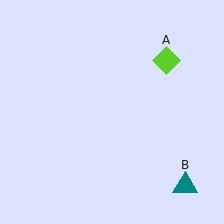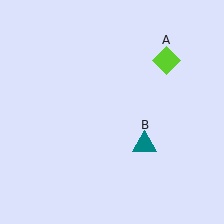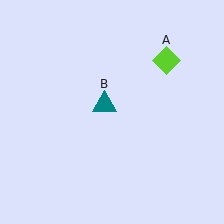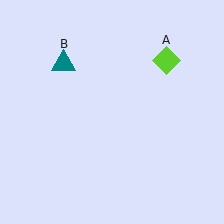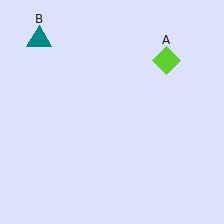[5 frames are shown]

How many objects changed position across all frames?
1 object changed position: teal triangle (object B).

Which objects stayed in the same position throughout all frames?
Lime diamond (object A) remained stationary.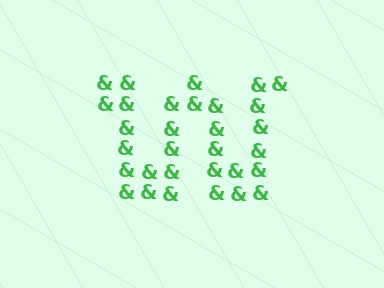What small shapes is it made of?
It is made of small ampersands.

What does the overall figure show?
The overall figure shows the letter W.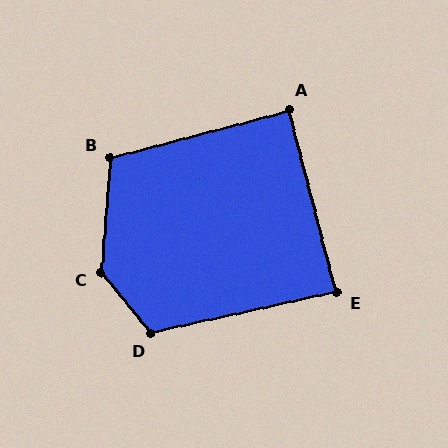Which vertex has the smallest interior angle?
E, at approximately 88 degrees.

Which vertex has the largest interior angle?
C, at approximately 137 degrees.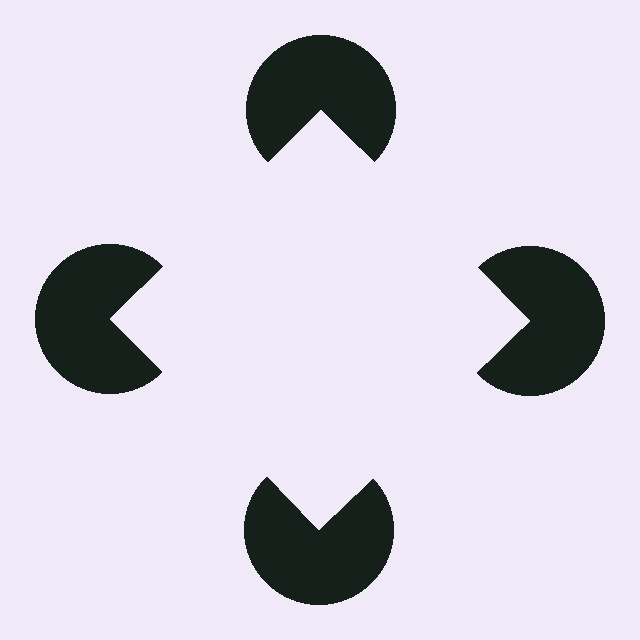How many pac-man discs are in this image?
There are 4 — one at each vertex of the illusory square.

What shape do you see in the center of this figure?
An illusory square — its edges are inferred from the aligned wedge cuts in the pac-man discs, not physically drawn.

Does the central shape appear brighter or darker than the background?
It typically appears slightly brighter than the background, even though no actual brightness change is drawn.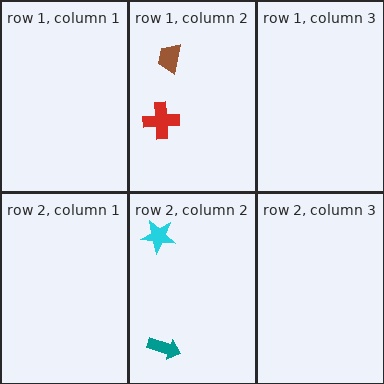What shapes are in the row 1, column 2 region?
The brown trapezoid, the red cross.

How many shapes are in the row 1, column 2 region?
2.